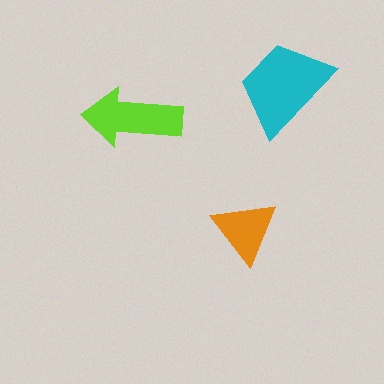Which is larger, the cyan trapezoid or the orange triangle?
The cyan trapezoid.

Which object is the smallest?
The orange triangle.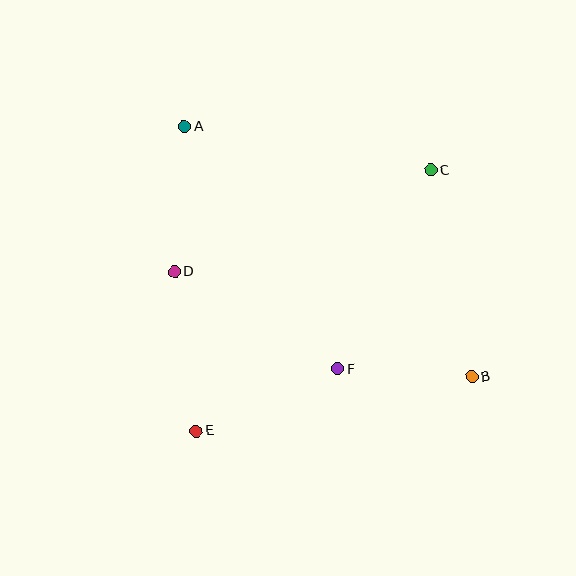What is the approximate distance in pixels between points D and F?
The distance between D and F is approximately 190 pixels.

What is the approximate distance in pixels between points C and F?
The distance between C and F is approximately 220 pixels.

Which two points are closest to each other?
Points B and F are closest to each other.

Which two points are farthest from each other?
Points A and B are farthest from each other.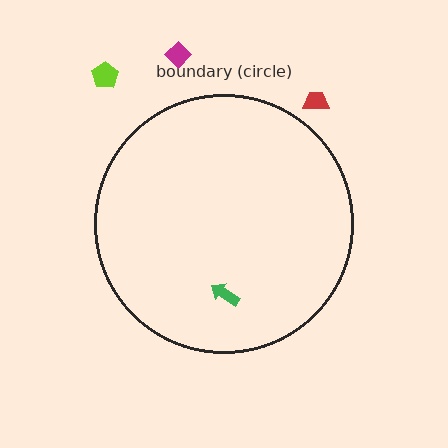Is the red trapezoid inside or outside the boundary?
Outside.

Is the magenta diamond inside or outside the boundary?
Outside.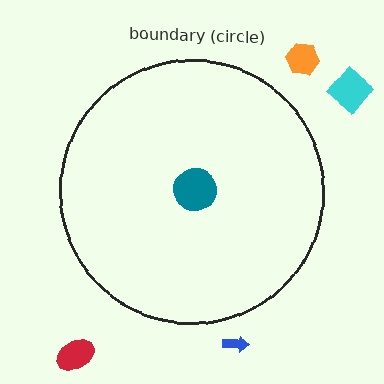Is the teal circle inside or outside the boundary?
Inside.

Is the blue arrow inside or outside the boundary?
Outside.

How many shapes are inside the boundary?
1 inside, 4 outside.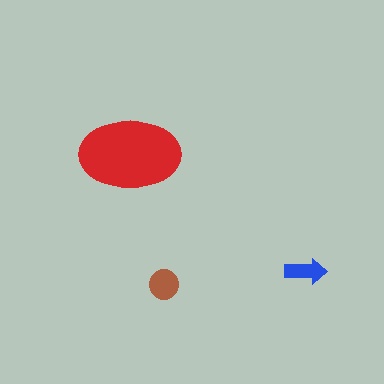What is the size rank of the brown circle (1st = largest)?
2nd.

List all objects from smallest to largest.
The blue arrow, the brown circle, the red ellipse.